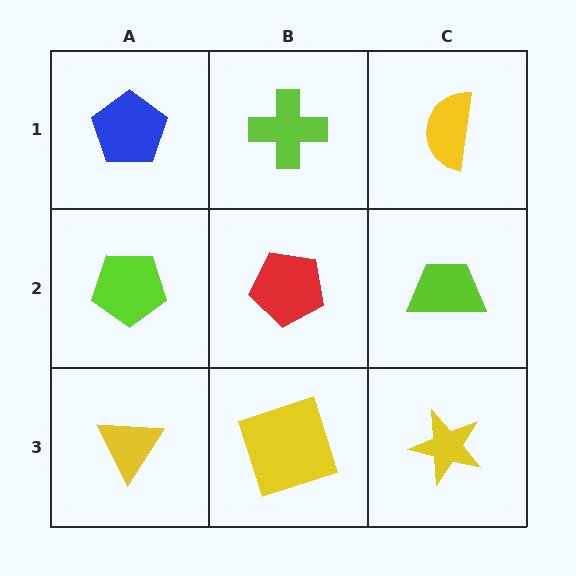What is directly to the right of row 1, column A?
A lime cross.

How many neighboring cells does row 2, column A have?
3.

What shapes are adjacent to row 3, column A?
A lime pentagon (row 2, column A), a yellow square (row 3, column B).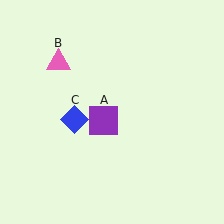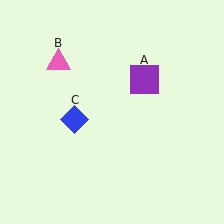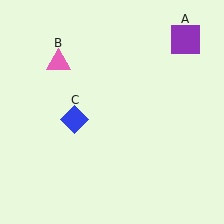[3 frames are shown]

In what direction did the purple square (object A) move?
The purple square (object A) moved up and to the right.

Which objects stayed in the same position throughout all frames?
Pink triangle (object B) and blue diamond (object C) remained stationary.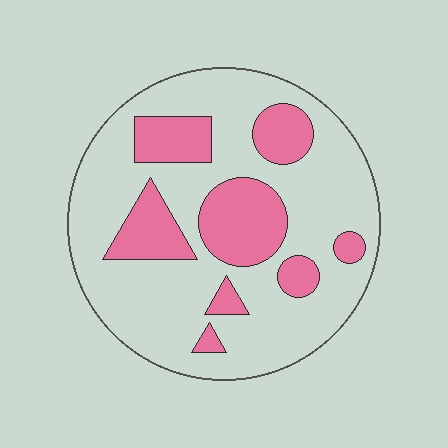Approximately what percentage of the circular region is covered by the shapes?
Approximately 25%.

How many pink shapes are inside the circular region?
8.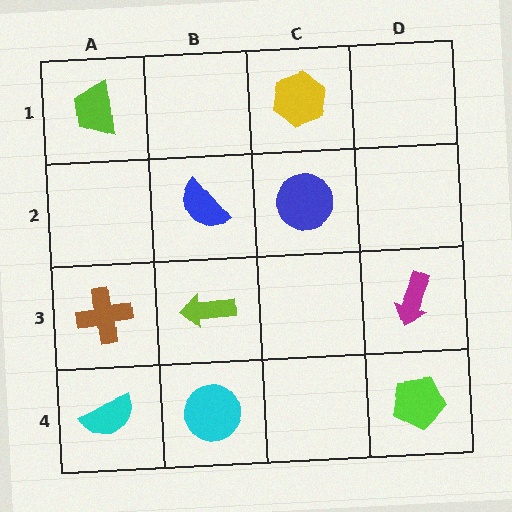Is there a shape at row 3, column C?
No, that cell is empty.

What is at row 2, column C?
A blue circle.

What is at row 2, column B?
A blue semicircle.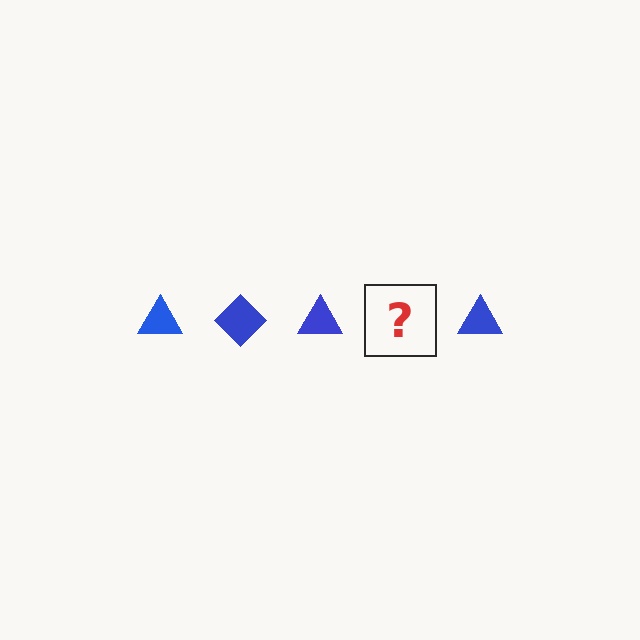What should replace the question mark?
The question mark should be replaced with a blue diamond.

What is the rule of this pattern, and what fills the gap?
The rule is that the pattern cycles through triangle, diamond shapes in blue. The gap should be filled with a blue diamond.